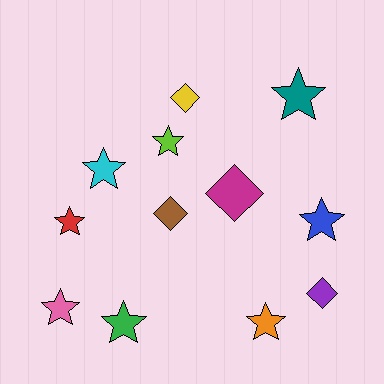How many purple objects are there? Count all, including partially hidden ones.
There is 1 purple object.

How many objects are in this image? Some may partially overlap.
There are 12 objects.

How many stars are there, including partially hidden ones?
There are 8 stars.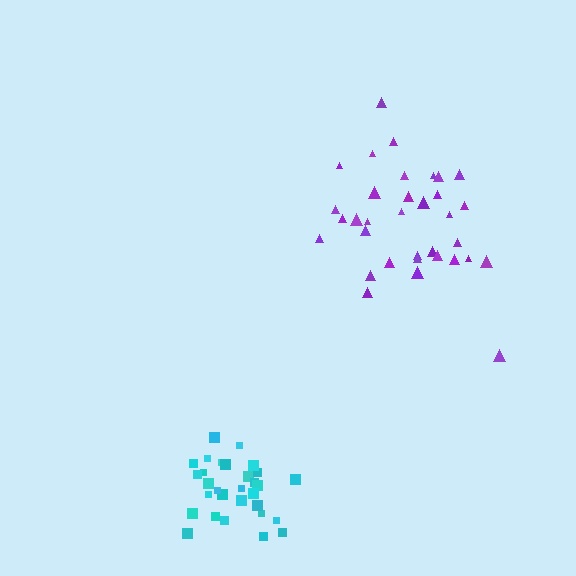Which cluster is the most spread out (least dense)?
Purple.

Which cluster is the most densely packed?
Cyan.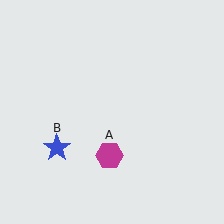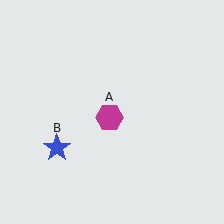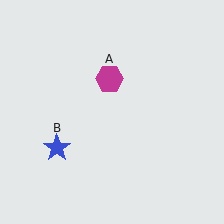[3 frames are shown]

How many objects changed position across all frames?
1 object changed position: magenta hexagon (object A).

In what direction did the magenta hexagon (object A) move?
The magenta hexagon (object A) moved up.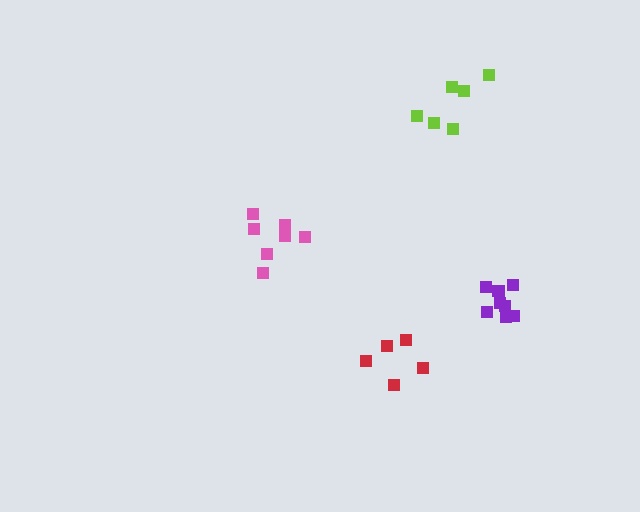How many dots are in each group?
Group 1: 5 dots, Group 2: 6 dots, Group 3: 8 dots, Group 4: 7 dots (26 total).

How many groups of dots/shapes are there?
There are 4 groups.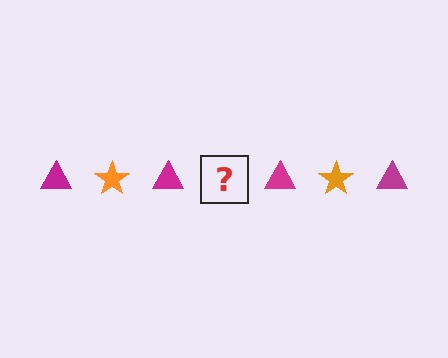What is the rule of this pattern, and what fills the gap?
The rule is that the pattern alternates between magenta triangle and orange star. The gap should be filled with an orange star.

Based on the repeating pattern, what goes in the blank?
The blank should be an orange star.